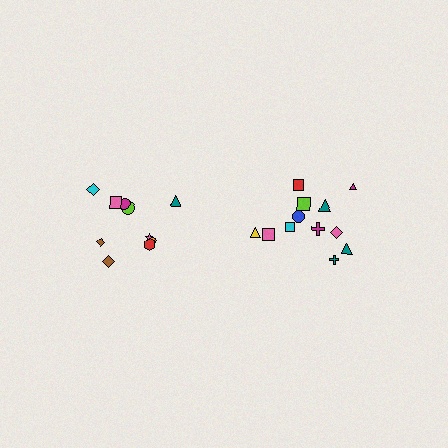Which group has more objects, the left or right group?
The right group.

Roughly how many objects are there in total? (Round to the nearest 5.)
Roughly 20 objects in total.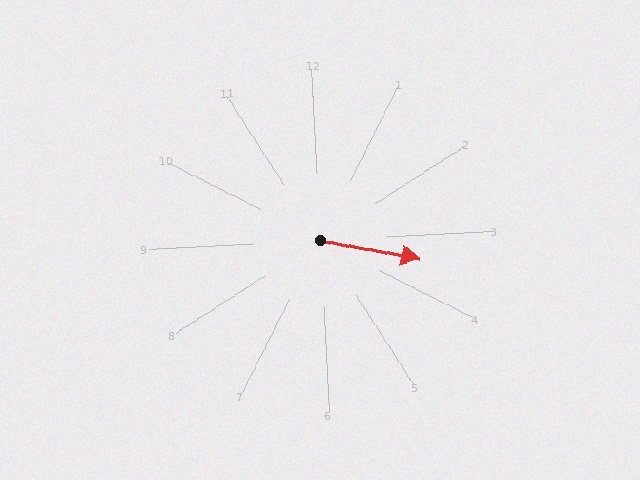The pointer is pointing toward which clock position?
Roughly 3 o'clock.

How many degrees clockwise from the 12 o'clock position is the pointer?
Approximately 103 degrees.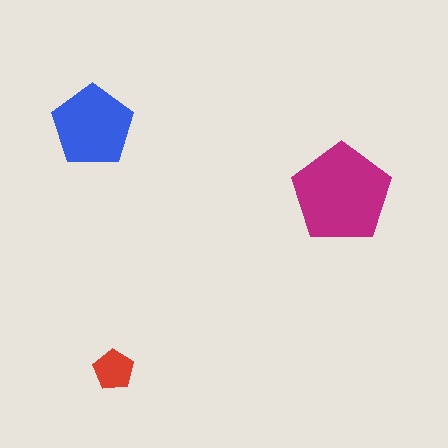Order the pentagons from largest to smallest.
the magenta one, the blue one, the red one.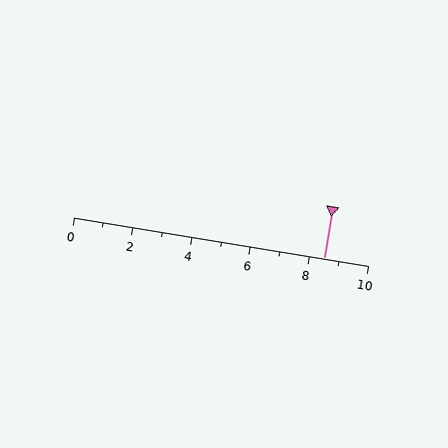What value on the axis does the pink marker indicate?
The marker indicates approximately 8.5.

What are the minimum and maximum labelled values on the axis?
The axis runs from 0 to 10.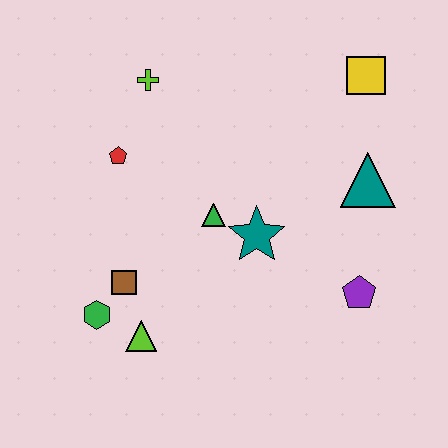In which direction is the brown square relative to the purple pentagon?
The brown square is to the left of the purple pentagon.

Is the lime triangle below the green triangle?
Yes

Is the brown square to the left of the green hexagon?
No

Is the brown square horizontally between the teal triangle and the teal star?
No